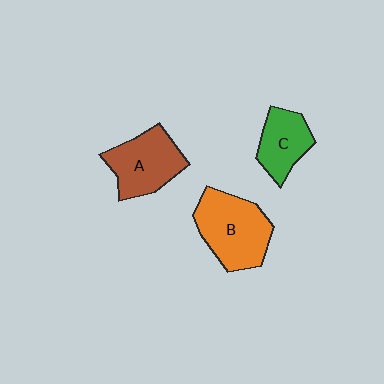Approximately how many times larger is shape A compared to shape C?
Approximately 1.4 times.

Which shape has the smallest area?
Shape C (green).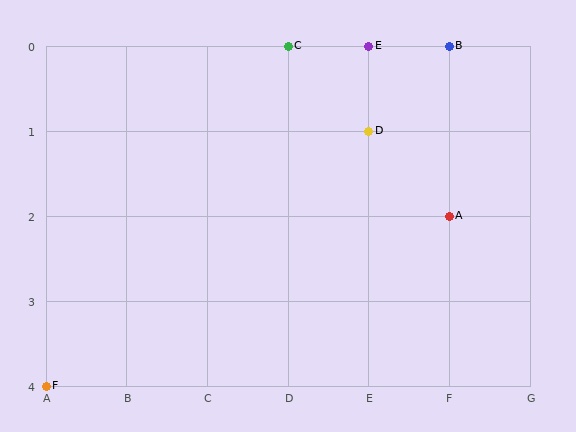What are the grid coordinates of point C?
Point C is at grid coordinates (D, 0).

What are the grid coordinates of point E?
Point E is at grid coordinates (E, 0).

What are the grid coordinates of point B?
Point B is at grid coordinates (F, 0).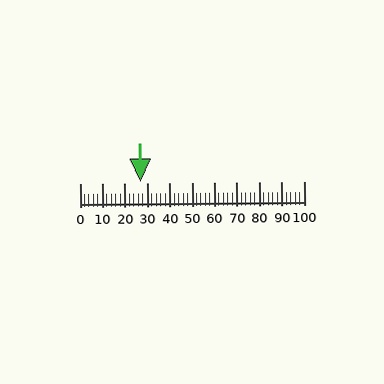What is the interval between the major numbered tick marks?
The major tick marks are spaced 10 units apart.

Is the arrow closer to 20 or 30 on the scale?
The arrow is closer to 30.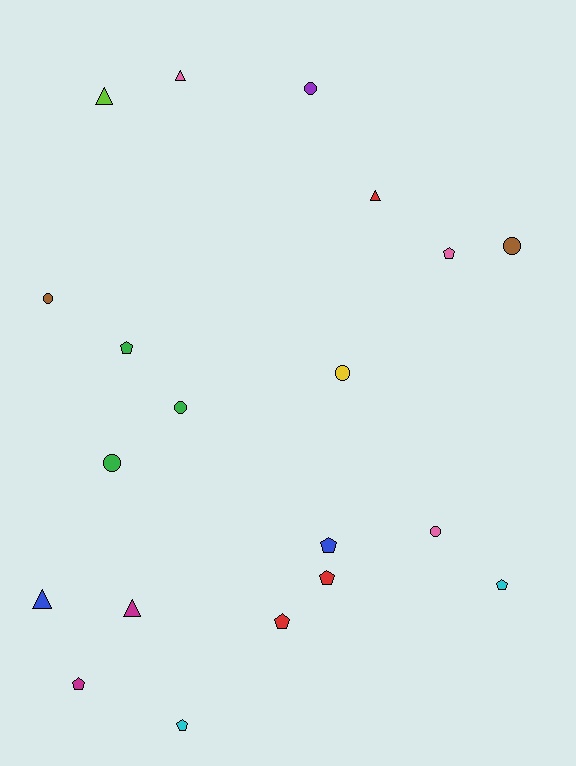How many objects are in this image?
There are 20 objects.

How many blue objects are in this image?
There are 2 blue objects.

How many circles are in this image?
There are 7 circles.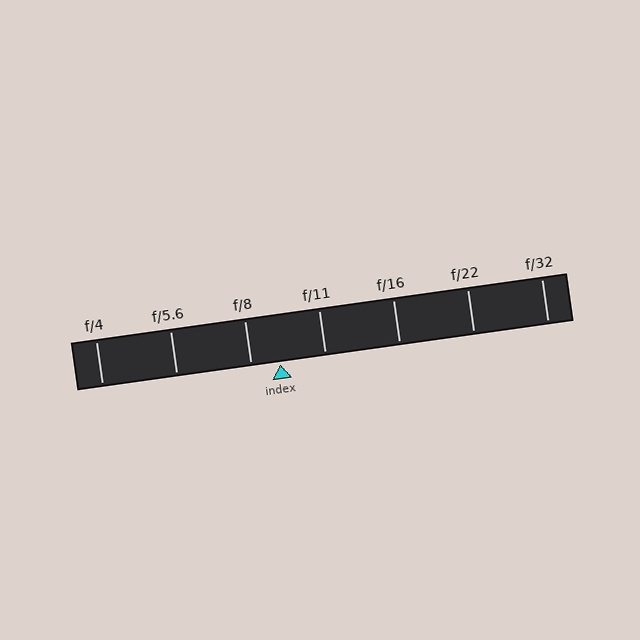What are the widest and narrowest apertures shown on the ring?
The widest aperture shown is f/4 and the narrowest is f/32.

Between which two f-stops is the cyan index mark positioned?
The index mark is between f/8 and f/11.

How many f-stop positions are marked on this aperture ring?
There are 7 f-stop positions marked.